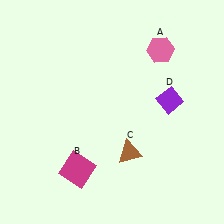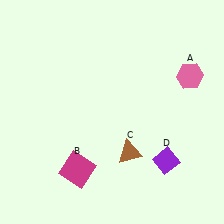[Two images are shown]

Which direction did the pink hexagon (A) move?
The pink hexagon (A) moved right.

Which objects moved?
The objects that moved are: the pink hexagon (A), the purple diamond (D).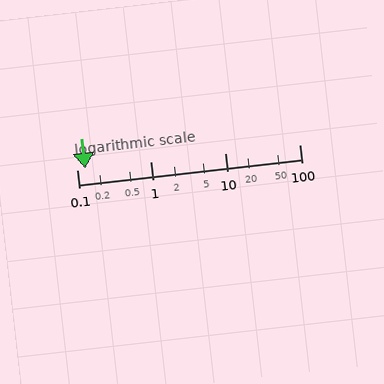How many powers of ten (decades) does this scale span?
The scale spans 3 decades, from 0.1 to 100.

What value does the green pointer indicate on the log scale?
The pointer indicates approximately 0.13.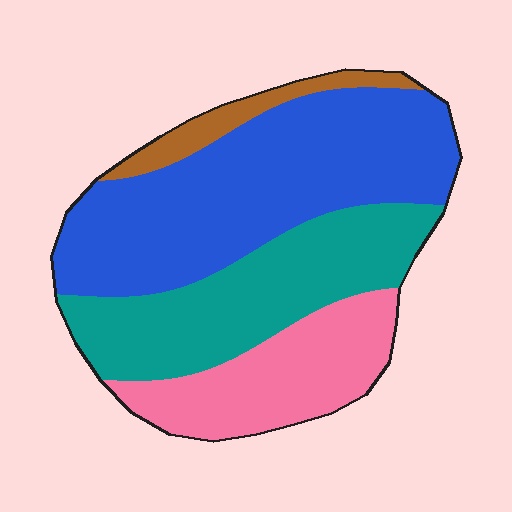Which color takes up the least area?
Brown, at roughly 5%.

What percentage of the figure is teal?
Teal covers 29% of the figure.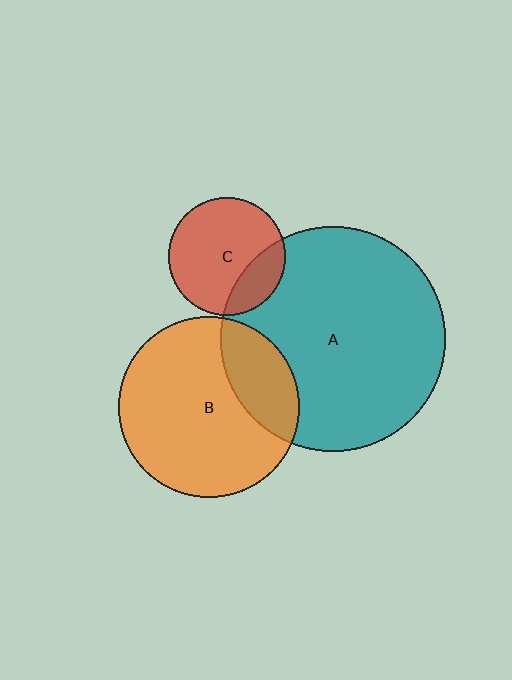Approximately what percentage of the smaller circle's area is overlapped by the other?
Approximately 25%.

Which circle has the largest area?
Circle A (teal).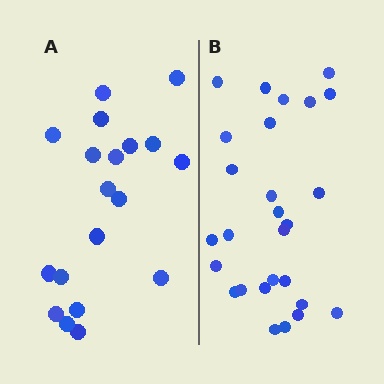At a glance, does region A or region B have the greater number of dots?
Region B (the right region) has more dots.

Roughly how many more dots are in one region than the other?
Region B has roughly 8 or so more dots than region A.